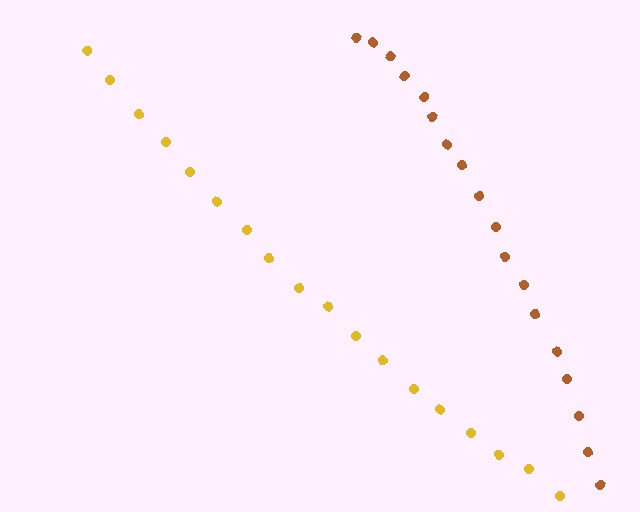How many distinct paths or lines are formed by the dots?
There are 2 distinct paths.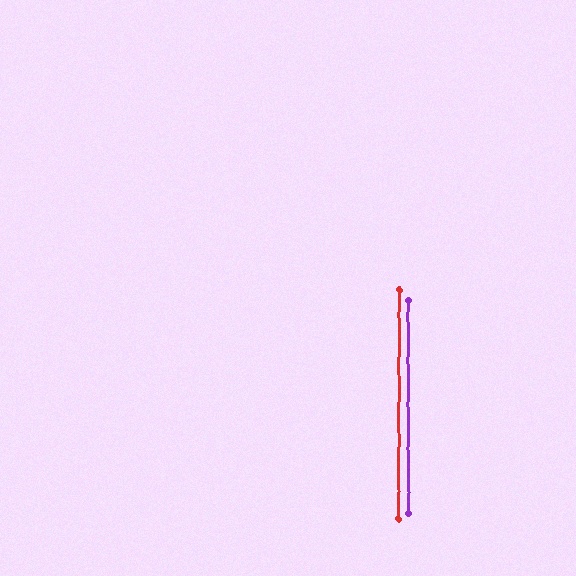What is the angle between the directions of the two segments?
Approximately 0 degrees.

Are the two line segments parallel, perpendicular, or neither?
Parallel — their directions differ by only 0.3°.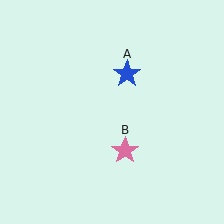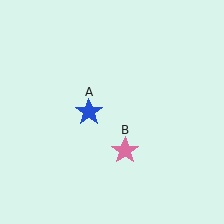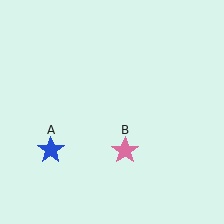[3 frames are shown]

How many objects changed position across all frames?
1 object changed position: blue star (object A).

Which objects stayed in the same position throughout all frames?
Pink star (object B) remained stationary.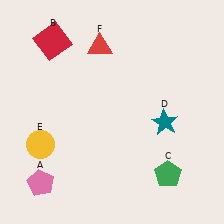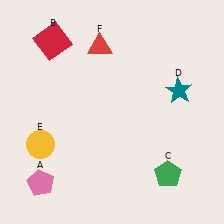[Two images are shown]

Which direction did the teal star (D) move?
The teal star (D) moved up.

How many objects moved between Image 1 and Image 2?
1 object moved between the two images.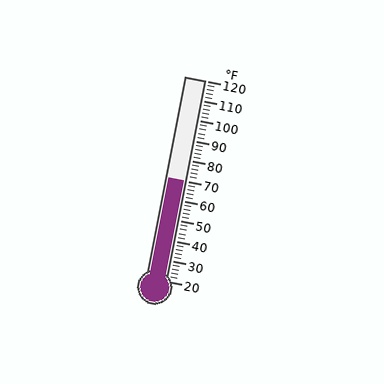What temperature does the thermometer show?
The thermometer shows approximately 70°F.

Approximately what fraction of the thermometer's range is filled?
The thermometer is filled to approximately 50% of its range.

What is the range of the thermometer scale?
The thermometer scale ranges from 20°F to 120°F.